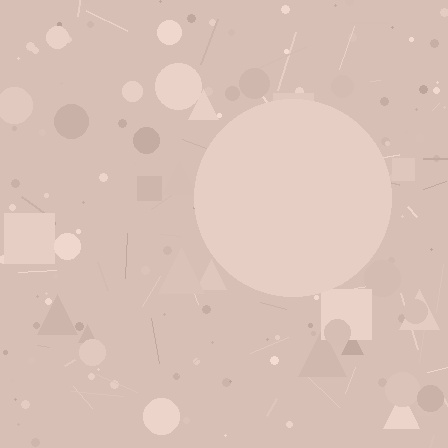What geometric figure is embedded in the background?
A circle is embedded in the background.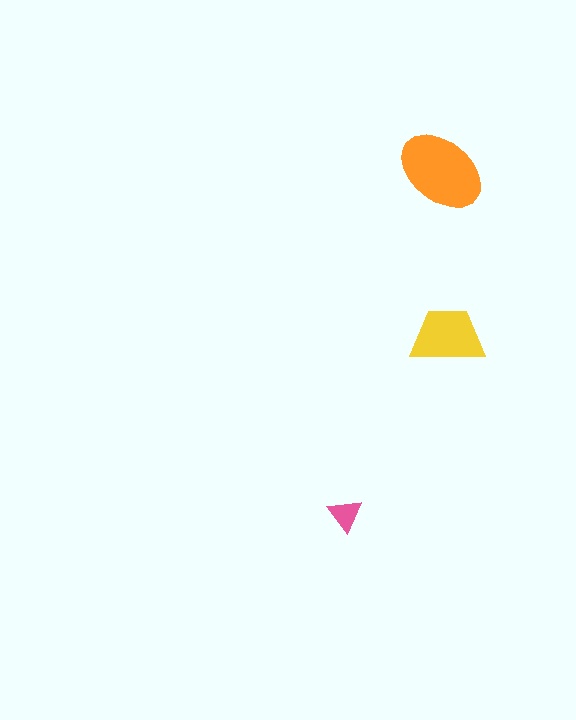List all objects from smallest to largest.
The pink triangle, the yellow trapezoid, the orange ellipse.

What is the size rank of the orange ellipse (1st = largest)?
1st.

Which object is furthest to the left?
The pink triangle is leftmost.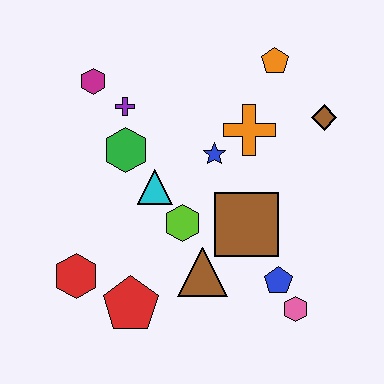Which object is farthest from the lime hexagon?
The orange pentagon is farthest from the lime hexagon.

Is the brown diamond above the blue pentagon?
Yes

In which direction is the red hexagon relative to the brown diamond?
The red hexagon is to the left of the brown diamond.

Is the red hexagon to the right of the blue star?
No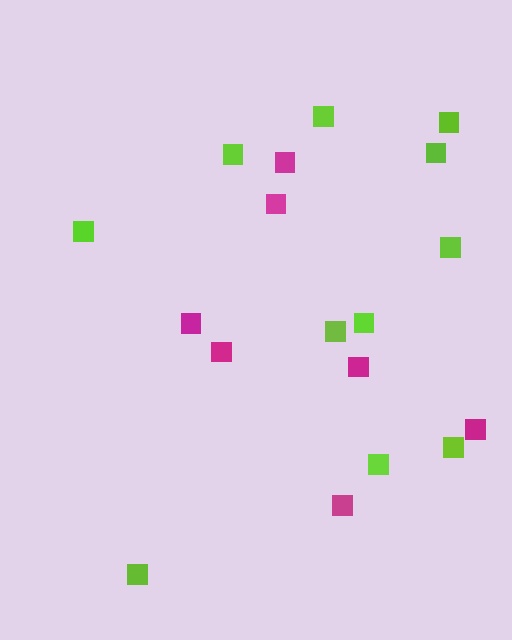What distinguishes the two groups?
There are 2 groups: one group of magenta squares (7) and one group of lime squares (11).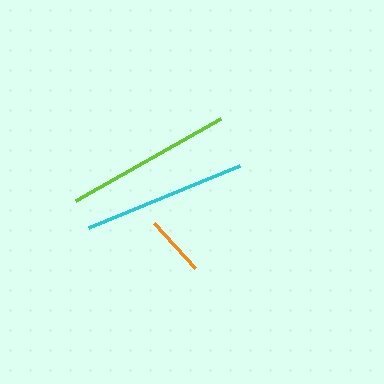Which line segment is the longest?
The lime line is the longest at approximately 167 pixels.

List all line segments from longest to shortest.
From longest to shortest: lime, cyan, orange.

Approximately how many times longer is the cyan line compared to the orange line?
The cyan line is approximately 2.7 times the length of the orange line.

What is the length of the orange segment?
The orange segment is approximately 60 pixels long.